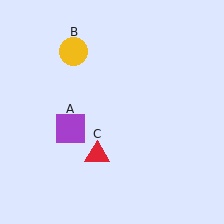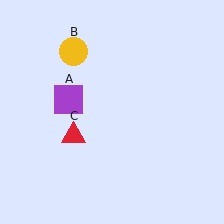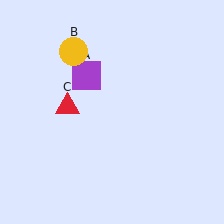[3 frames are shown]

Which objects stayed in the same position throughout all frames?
Yellow circle (object B) remained stationary.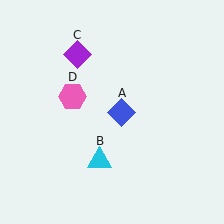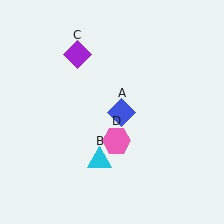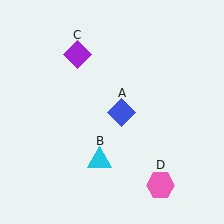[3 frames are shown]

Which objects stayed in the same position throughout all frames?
Blue diamond (object A) and cyan triangle (object B) and purple diamond (object C) remained stationary.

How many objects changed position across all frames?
1 object changed position: pink hexagon (object D).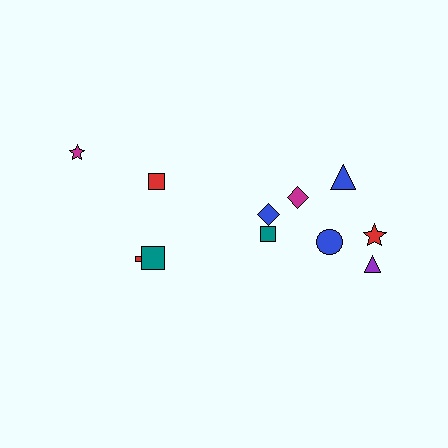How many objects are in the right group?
There are 7 objects.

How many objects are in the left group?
There are 4 objects.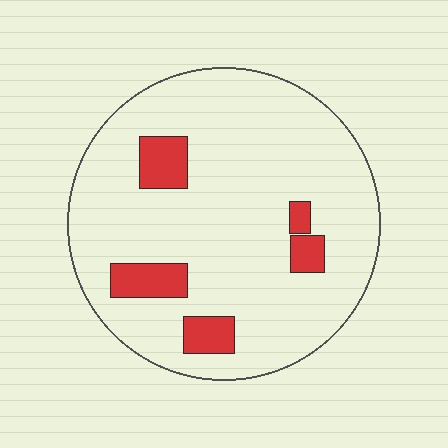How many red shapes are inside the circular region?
5.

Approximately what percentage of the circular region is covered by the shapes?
Approximately 10%.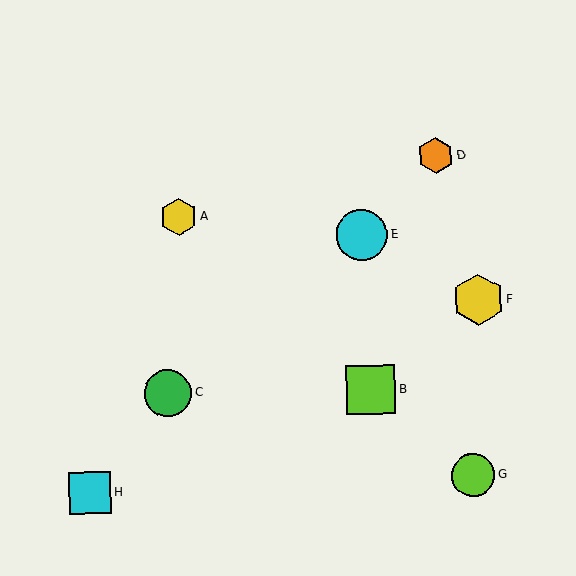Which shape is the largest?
The yellow hexagon (labeled F) is the largest.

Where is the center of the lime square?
The center of the lime square is at (371, 390).